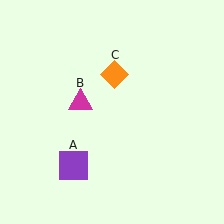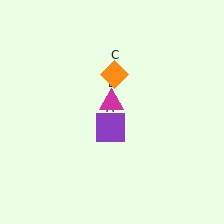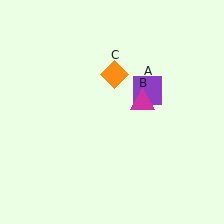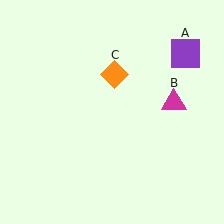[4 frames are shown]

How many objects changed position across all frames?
2 objects changed position: purple square (object A), magenta triangle (object B).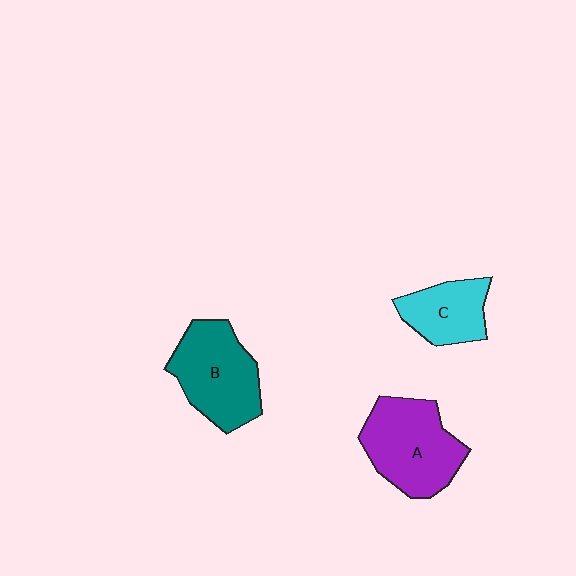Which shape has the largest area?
Shape A (purple).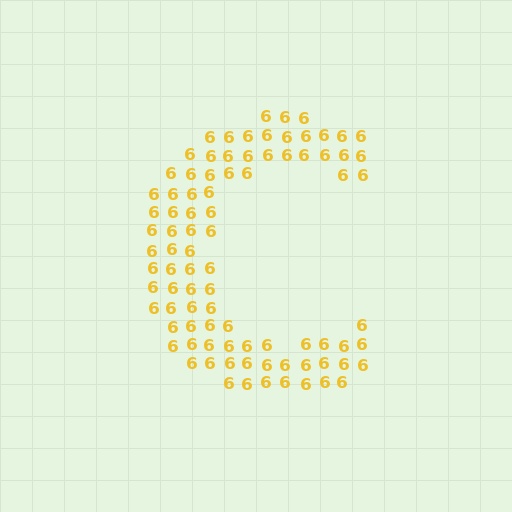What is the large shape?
The large shape is the letter C.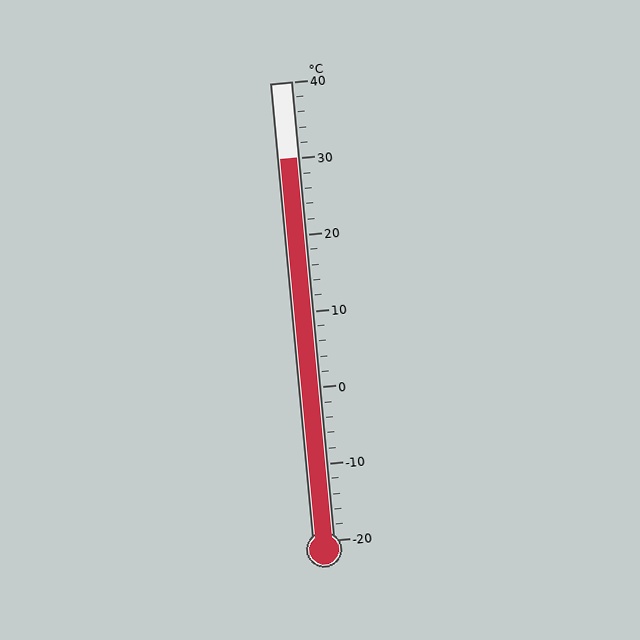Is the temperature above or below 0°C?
The temperature is above 0°C.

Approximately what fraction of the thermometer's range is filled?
The thermometer is filled to approximately 85% of its range.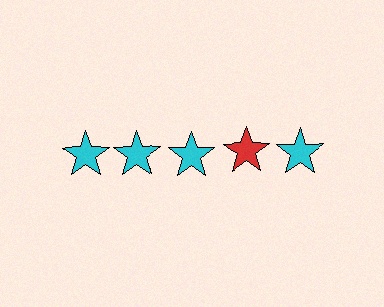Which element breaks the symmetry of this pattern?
The red star in the top row, second from right column breaks the symmetry. All other shapes are cyan stars.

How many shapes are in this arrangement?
There are 5 shapes arranged in a grid pattern.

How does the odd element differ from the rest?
It has a different color: red instead of cyan.